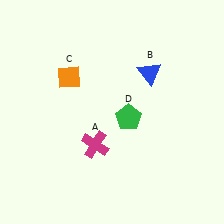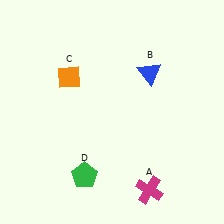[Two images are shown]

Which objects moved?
The objects that moved are: the magenta cross (A), the green pentagon (D).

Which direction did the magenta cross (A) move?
The magenta cross (A) moved right.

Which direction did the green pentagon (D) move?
The green pentagon (D) moved down.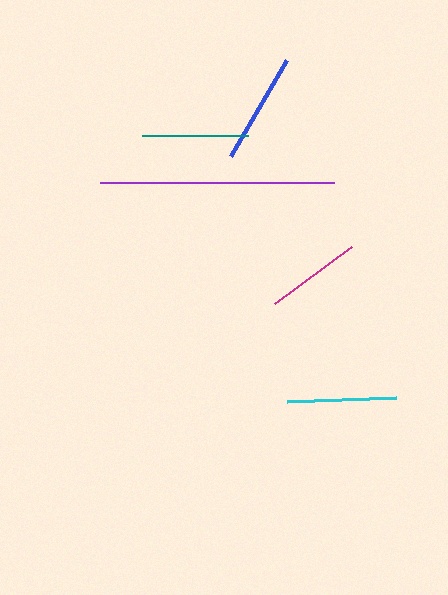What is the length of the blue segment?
The blue segment is approximately 111 pixels long.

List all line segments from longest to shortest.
From longest to shortest: purple, blue, cyan, teal, magenta.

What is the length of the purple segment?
The purple segment is approximately 234 pixels long.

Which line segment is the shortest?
The magenta line is the shortest at approximately 97 pixels.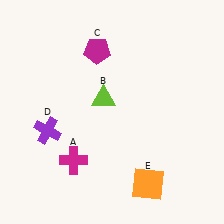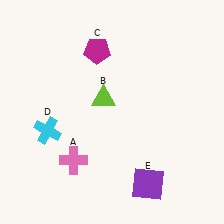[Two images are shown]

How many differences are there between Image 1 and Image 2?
There are 3 differences between the two images.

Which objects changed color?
A changed from magenta to pink. D changed from purple to cyan. E changed from orange to purple.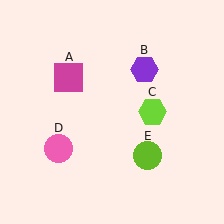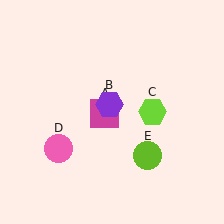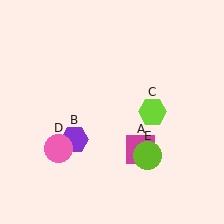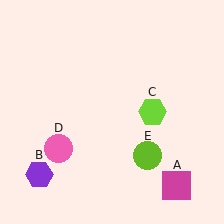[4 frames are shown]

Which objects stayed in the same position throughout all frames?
Lime hexagon (object C) and pink circle (object D) and lime circle (object E) remained stationary.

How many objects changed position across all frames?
2 objects changed position: magenta square (object A), purple hexagon (object B).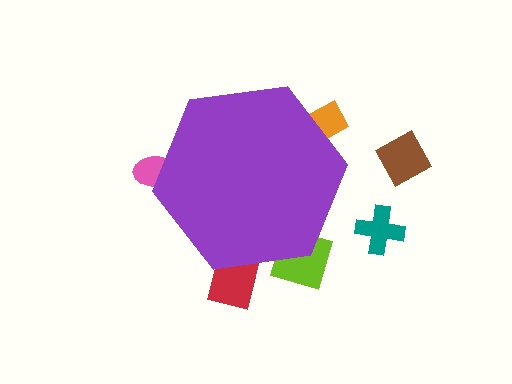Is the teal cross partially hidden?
No, the teal cross is fully visible.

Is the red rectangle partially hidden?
Yes, the red rectangle is partially hidden behind the purple hexagon.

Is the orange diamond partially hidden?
Yes, the orange diamond is partially hidden behind the purple hexagon.